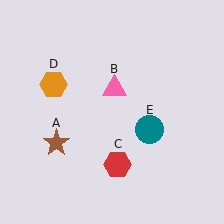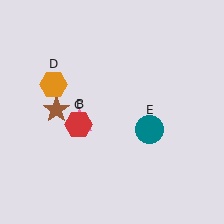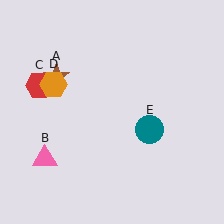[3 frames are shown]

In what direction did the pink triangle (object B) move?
The pink triangle (object B) moved down and to the left.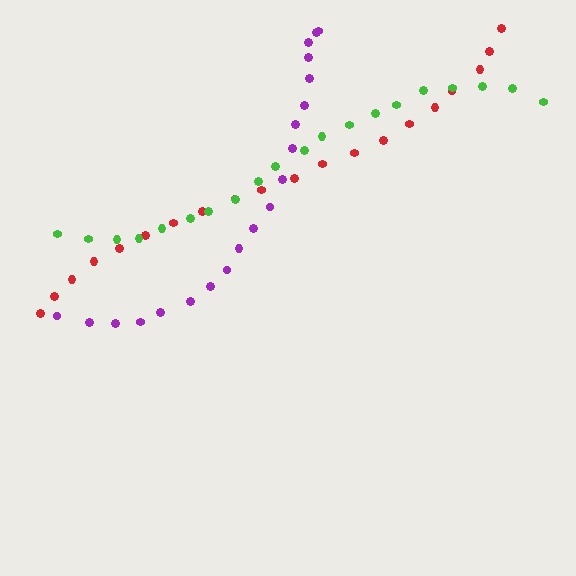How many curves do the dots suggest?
There are 3 distinct paths.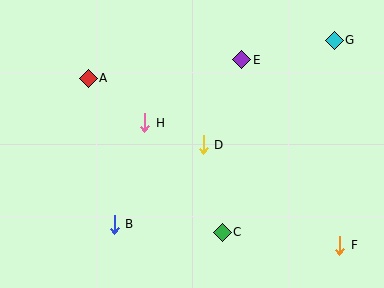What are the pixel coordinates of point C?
Point C is at (222, 232).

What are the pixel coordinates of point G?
Point G is at (334, 40).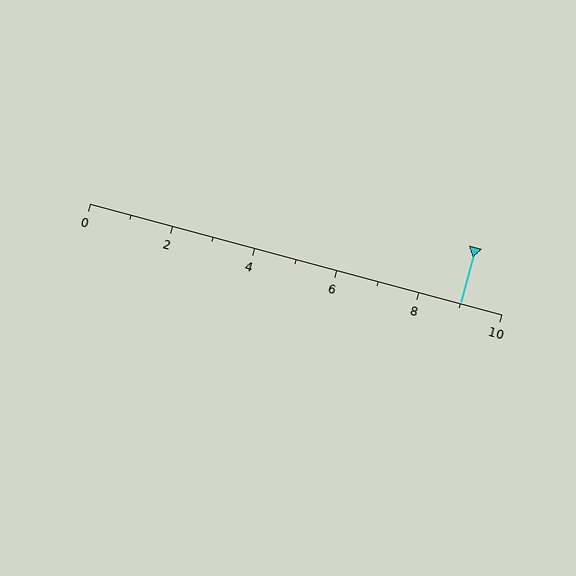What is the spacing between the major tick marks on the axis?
The major ticks are spaced 2 apart.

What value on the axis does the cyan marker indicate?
The marker indicates approximately 9.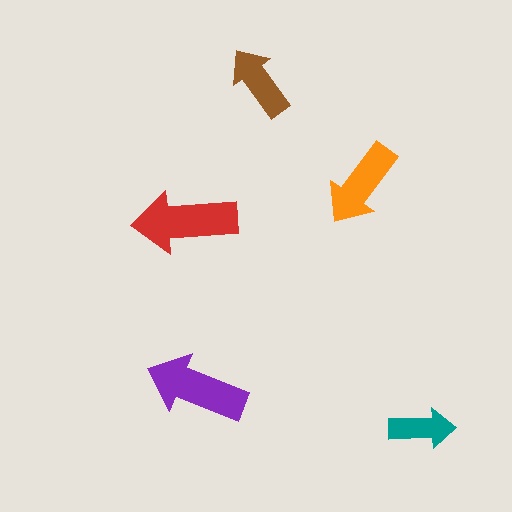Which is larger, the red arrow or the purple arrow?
The red one.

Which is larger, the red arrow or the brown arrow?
The red one.